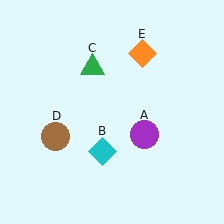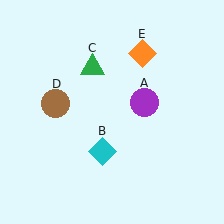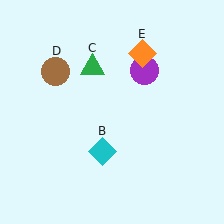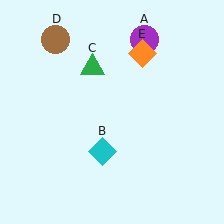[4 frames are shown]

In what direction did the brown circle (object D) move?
The brown circle (object D) moved up.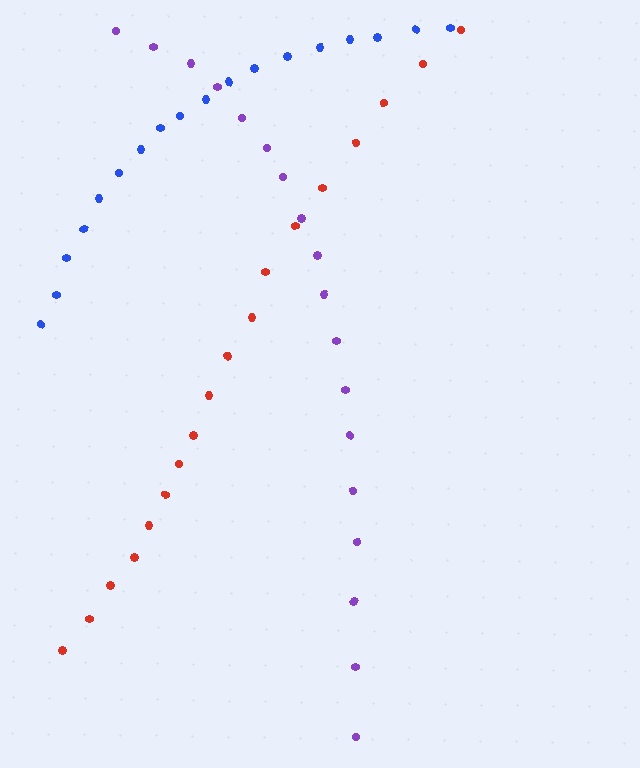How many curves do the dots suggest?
There are 3 distinct paths.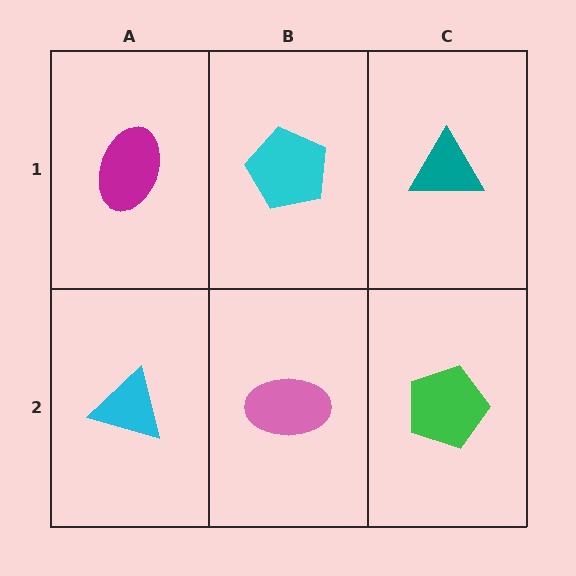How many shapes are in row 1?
3 shapes.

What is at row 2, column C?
A green pentagon.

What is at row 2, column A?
A cyan triangle.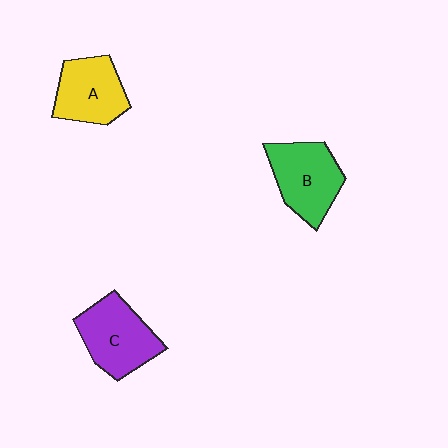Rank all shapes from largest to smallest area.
From largest to smallest: C (purple), B (green), A (yellow).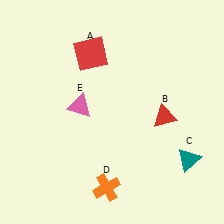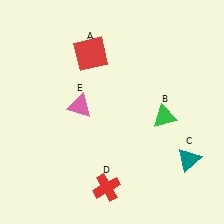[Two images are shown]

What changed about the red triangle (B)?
In Image 1, B is red. In Image 2, it changed to green.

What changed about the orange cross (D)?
In Image 1, D is orange. In Image 2, it changed to red.